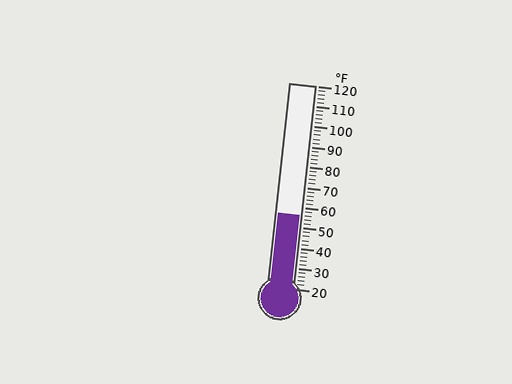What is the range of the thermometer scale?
The thermometer scale ranges from 20°F to 120°F.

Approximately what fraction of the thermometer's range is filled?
The thermometer is filled to approximately 35% of its range.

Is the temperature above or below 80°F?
The temperature is below 80°F.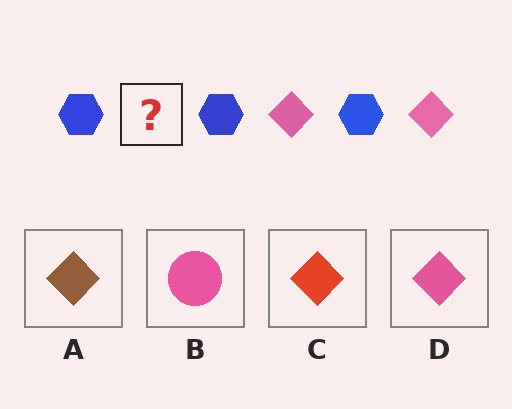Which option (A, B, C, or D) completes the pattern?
D.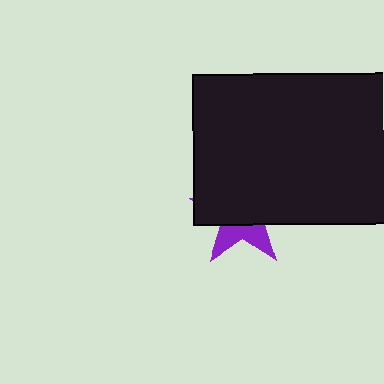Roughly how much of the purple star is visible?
A small part of it is visible (roughly 33%).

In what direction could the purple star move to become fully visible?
The purple star could move down. That would shift it out from behind the black rectangle entirely.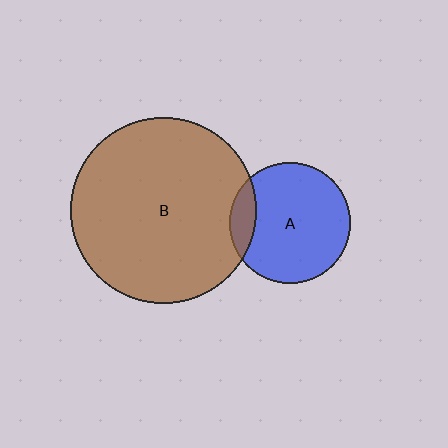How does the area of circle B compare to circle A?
Approximately 2.4 times.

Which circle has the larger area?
Circle B (brown).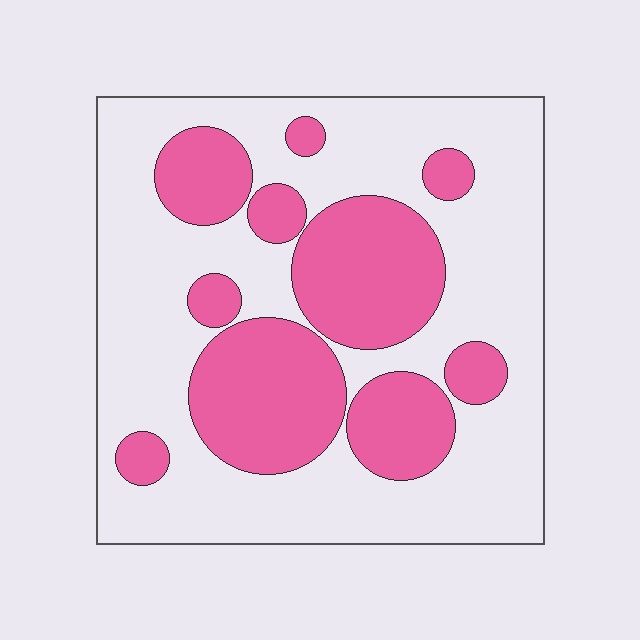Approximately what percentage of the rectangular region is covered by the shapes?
Approximately 35%.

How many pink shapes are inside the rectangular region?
10.